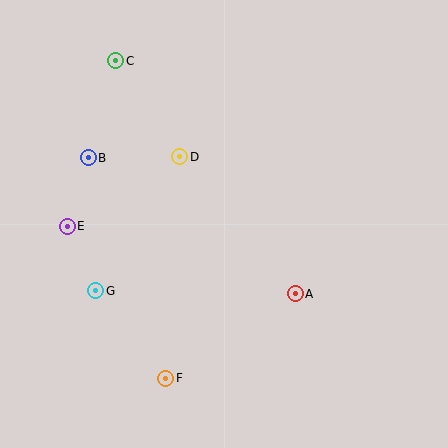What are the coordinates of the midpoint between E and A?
The midpoint between E and A is at (181, 260).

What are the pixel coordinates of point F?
Point F is at (166, 378).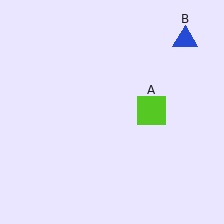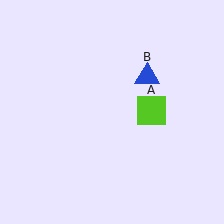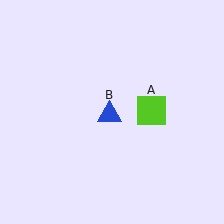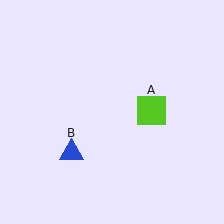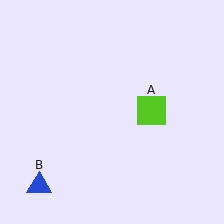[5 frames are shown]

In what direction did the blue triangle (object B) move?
The blue triangle (object B) moved down and to the left.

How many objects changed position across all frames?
1 object changed position: blue triangle (object B).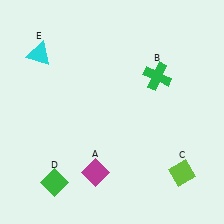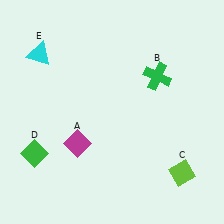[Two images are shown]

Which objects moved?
The objects that moved are: the magenta diamond (A), the green diamond (D).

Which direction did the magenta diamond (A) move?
The magenta diamond (A) moved up.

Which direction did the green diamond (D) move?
The green diamond (D) moved up.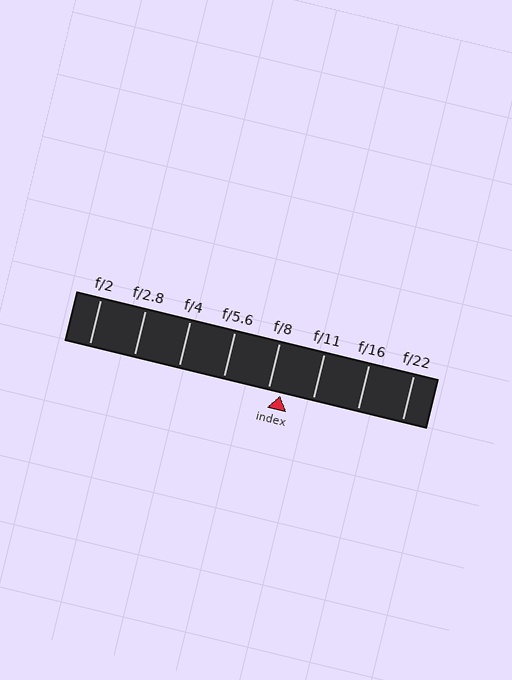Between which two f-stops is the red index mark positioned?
The index mark is between f/8 and f/11.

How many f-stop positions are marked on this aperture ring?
There are 8 f-stop positions marked.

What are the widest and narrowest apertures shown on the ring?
The widest aperture shown is f/2 and the narrowest is f/22.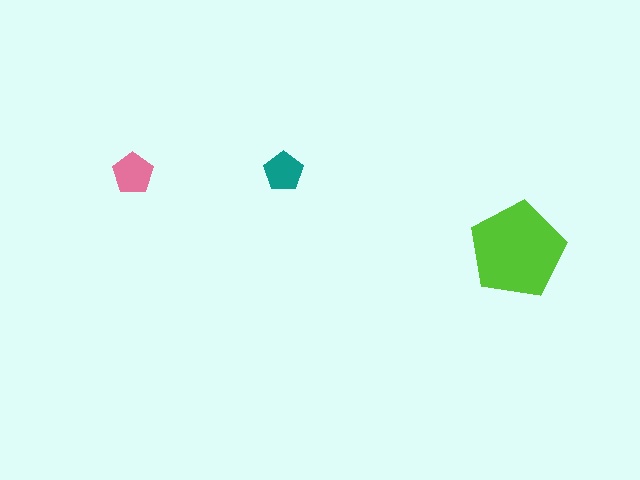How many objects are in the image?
There are 3 objects in the image.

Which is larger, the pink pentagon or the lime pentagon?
The lime one.